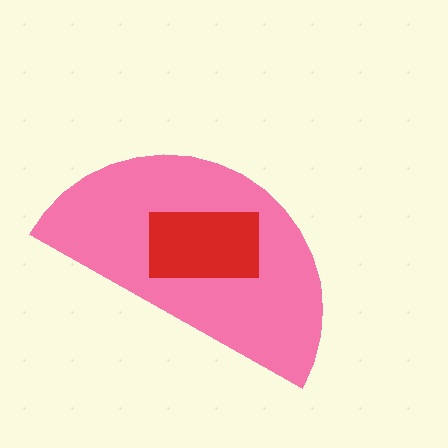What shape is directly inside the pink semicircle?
The red rectangle.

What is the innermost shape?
The red rectangle.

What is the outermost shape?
The pink semicircle.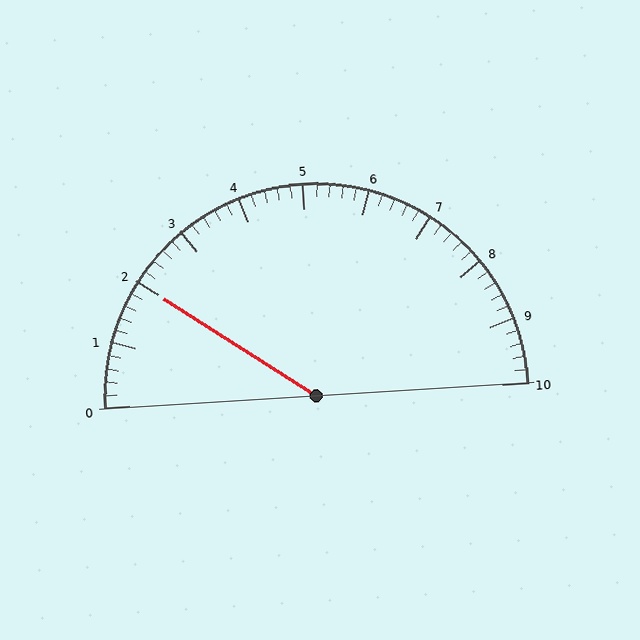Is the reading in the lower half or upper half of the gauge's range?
The reading is in the lower half of the range (0 to 10).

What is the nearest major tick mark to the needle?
The nearest major tick mark is 2.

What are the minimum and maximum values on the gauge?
The gauge ranges from 0 to 10.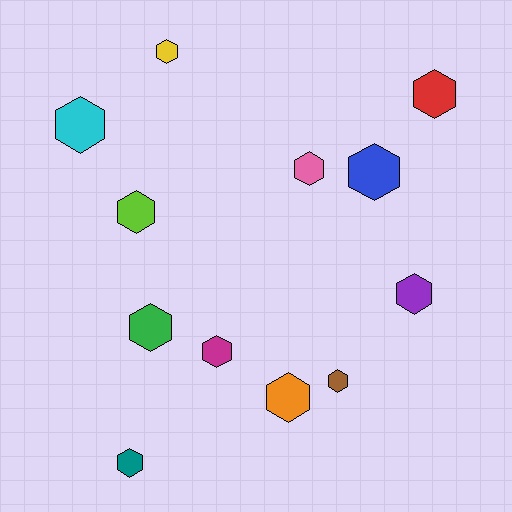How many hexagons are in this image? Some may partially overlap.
There are 12 hexagons.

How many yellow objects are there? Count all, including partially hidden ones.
There is 1 yellow object.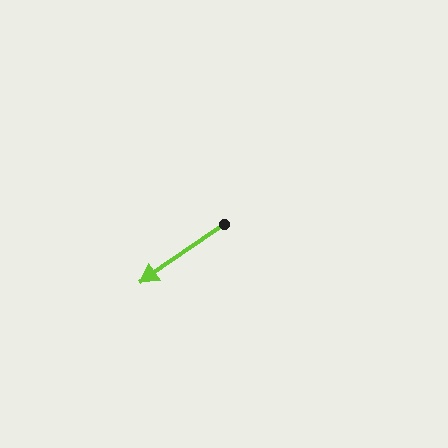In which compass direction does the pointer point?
Southwest.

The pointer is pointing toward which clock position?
Roughly 8 o'clock.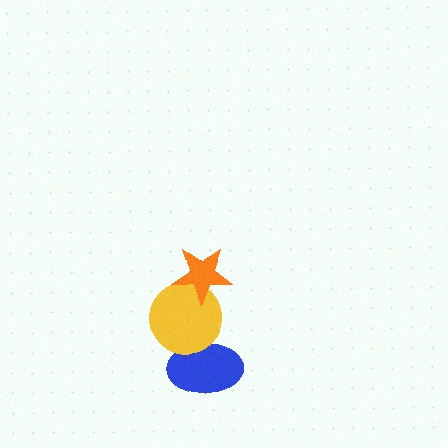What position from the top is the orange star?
The orange star is 1st from the top.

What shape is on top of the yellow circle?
The orange star is on top of the yellow circle.